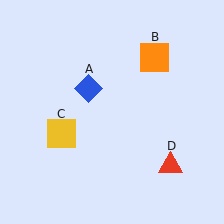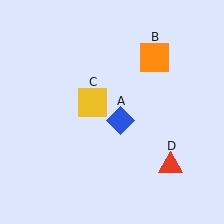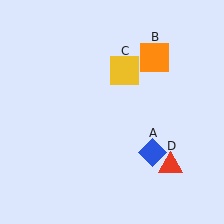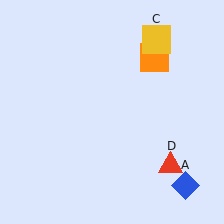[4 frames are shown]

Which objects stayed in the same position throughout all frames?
Orange square (object B) and red triangle (object D) remained stationary.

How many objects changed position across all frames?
2 objects changed position: blue diamond (object A), yellow square (object C).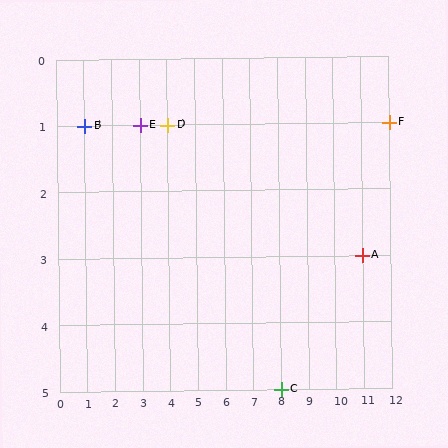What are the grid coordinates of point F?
Point F is at grid coordinates (12, 1).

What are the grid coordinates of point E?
Point E is at grid coordinates (3, 1).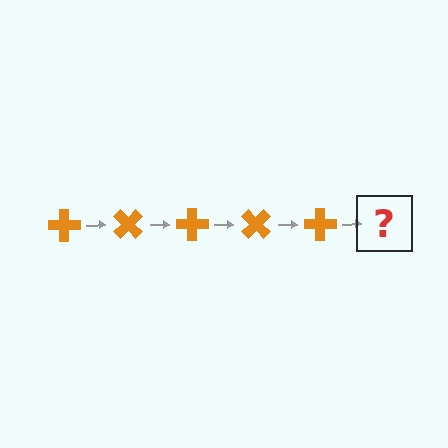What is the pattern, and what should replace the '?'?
The pattern is that the cross rotates 45 degrees each step. The '?' should be an orange cross rotated 225 degrees.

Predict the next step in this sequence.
The next step is an orange cross rotated 225 degrees.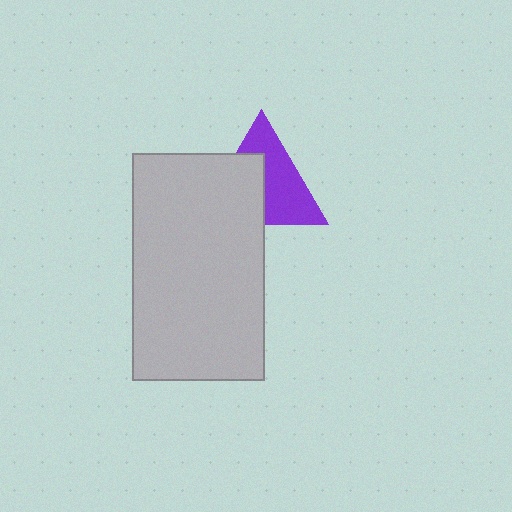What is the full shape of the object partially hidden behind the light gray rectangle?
The partially hidden object is a purple triangle.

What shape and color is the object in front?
The object in front is a light gray rectangle.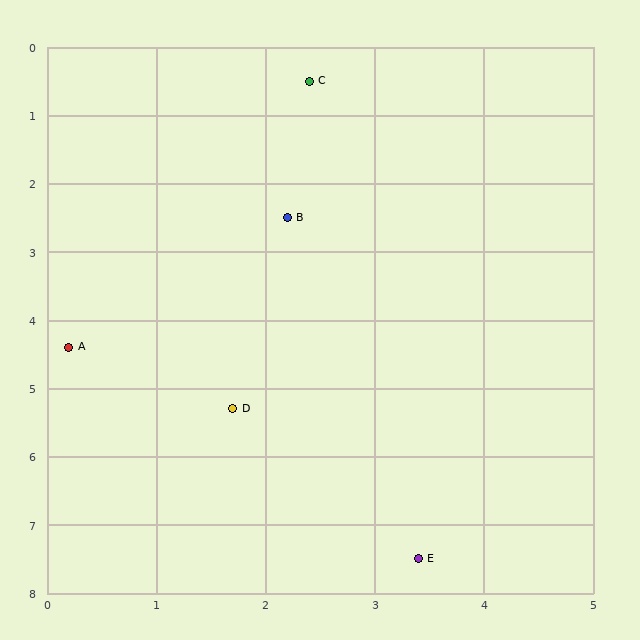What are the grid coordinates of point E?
Point E is at approximately (3.4, 7.5).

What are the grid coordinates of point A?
Point A is at approximately (0.2, 4.4).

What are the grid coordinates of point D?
Point D is at approximately (1.7, 5.3).